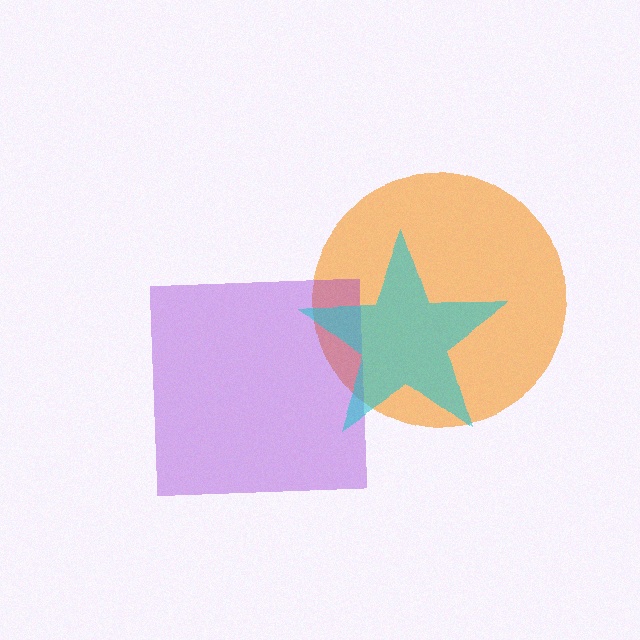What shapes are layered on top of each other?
The layered shapes are: an orange circle, a purple square, a cyan star.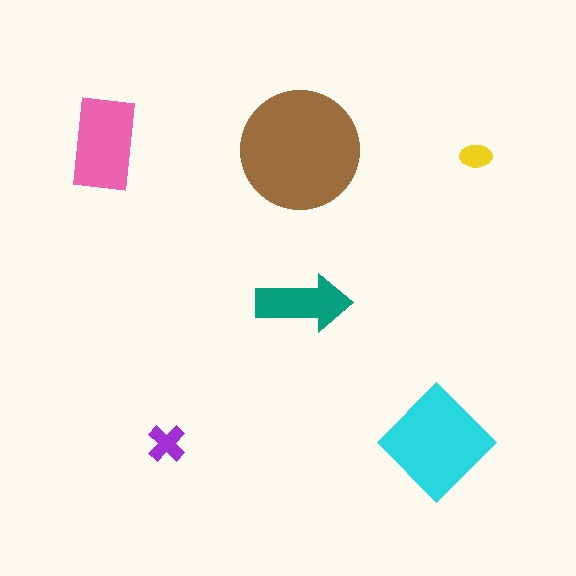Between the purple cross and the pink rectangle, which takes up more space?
The pink rectangle.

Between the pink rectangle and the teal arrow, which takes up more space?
The pink rectangle.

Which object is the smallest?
The yellow ellipse.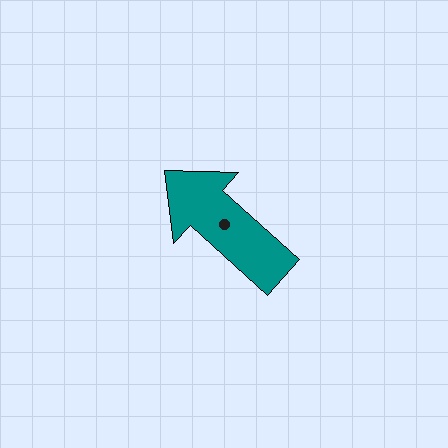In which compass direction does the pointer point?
Northwest.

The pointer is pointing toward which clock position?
Roughly 10 o'clock.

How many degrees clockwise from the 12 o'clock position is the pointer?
Approximately 312 degrees.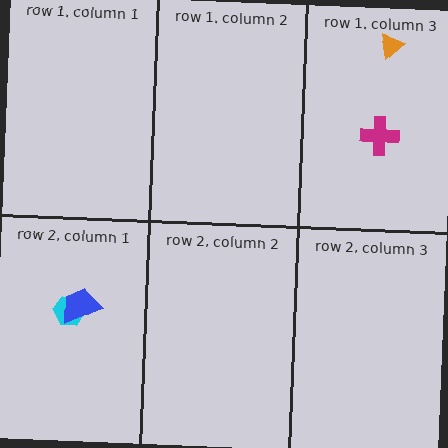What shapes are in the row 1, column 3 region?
The orange triangle, the magenta cross.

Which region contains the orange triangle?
The row 1, column 3 region.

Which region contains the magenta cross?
The row 1, column 3 region.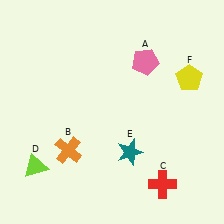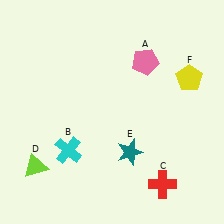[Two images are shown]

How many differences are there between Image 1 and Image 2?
There is 1 difference between the two images.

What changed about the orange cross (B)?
In Image 1, B is orange. In Image 2, it changed to cyan.